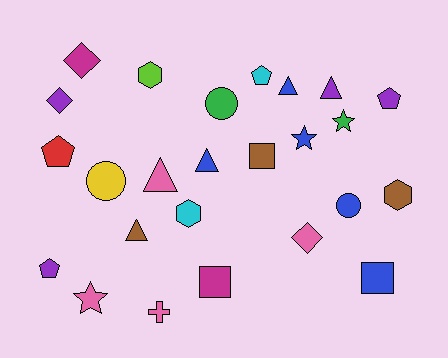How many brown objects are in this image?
There are 3 brown objects.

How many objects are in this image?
There are 25 objects.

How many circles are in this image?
There are 3 circles.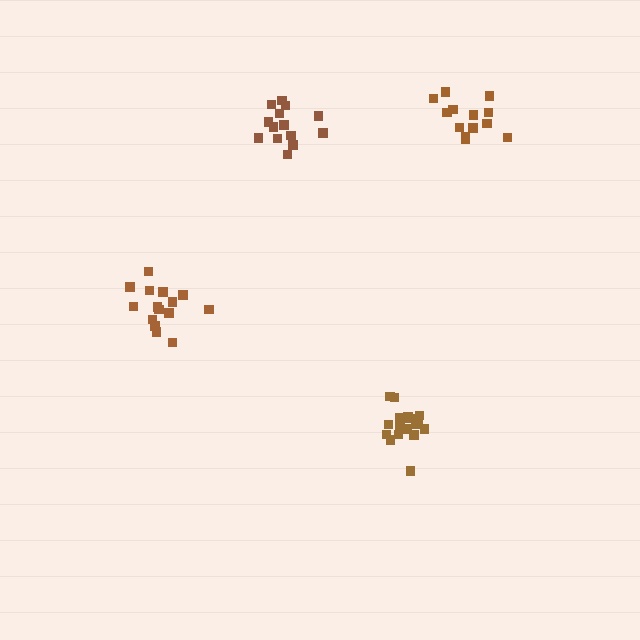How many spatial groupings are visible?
There are 4 spatial groupings.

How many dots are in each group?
Group 1: 13 dots, Group 2: 17 dots, Group 3: 15 dots, Group 4: 14 dots (59 total).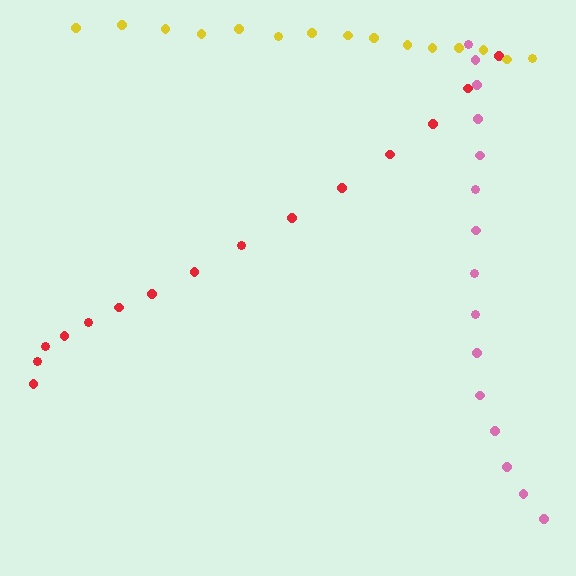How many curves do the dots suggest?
There are 3 distinct paths.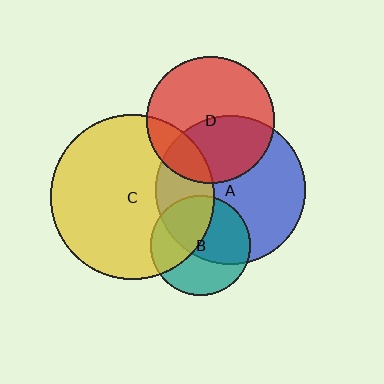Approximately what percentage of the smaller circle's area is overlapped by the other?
Approximately 30%.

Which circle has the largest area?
Circle C (yellow).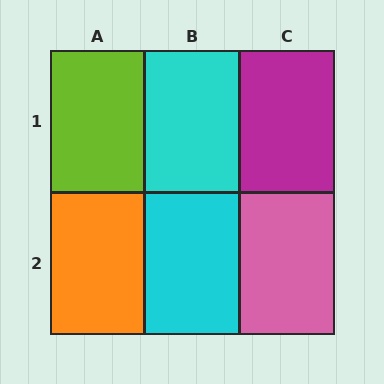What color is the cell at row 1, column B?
Cyan.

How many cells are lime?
1 cell is lime.